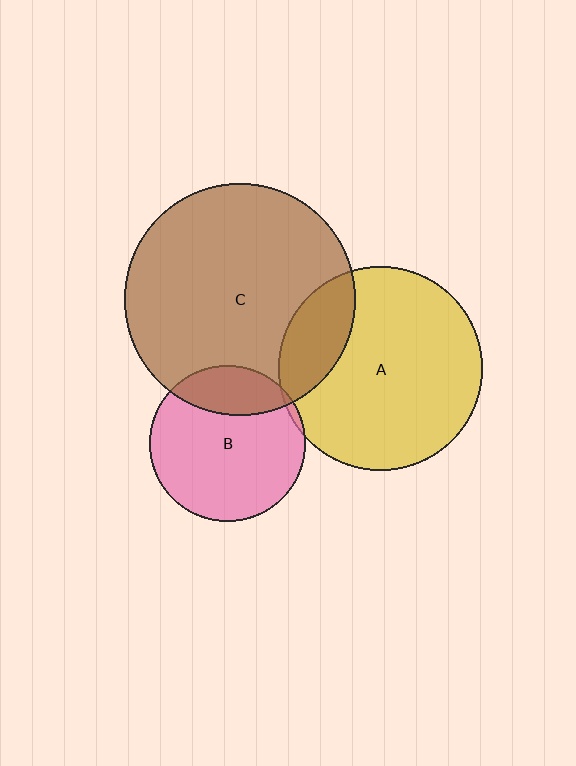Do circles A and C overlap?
Yes.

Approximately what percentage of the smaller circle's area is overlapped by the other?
Approximately 20%.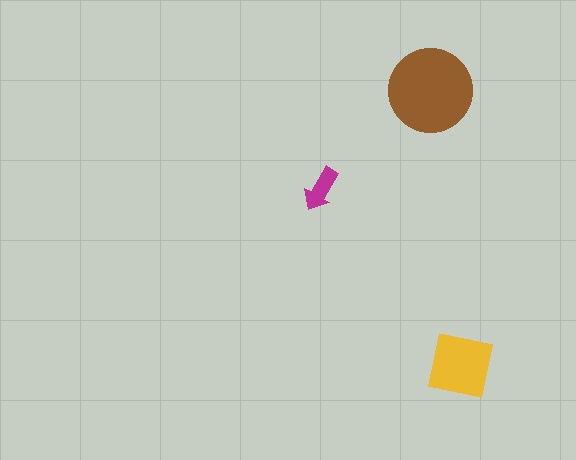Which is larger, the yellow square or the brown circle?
The brown circle.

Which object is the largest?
The brown circle.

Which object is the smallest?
The magenta arrow.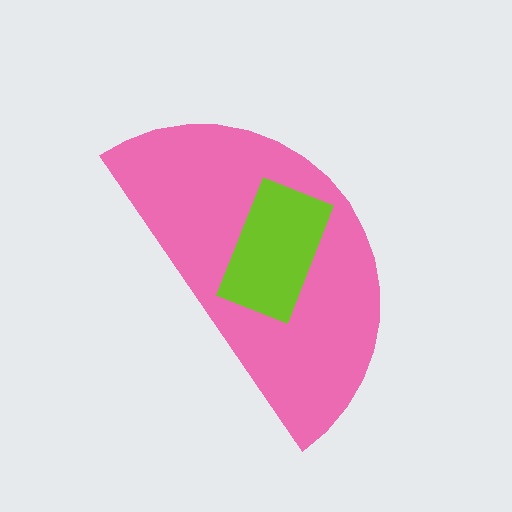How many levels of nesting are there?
2.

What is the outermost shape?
The pink semicircle.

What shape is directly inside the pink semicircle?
The lime rectangle.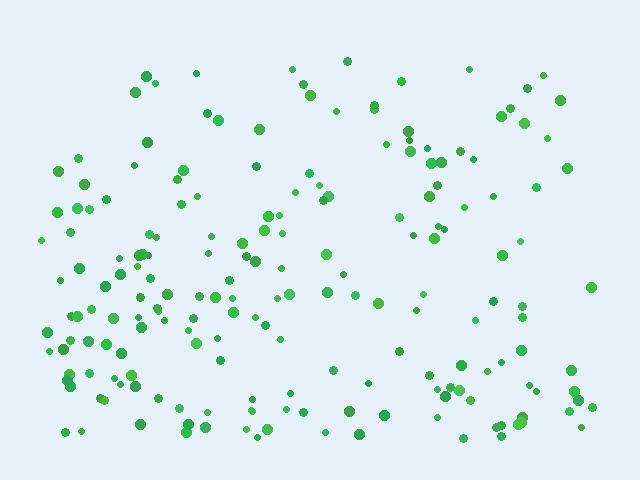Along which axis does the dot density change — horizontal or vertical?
Vertical.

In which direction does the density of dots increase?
From top to bottom, with the bottom side densest.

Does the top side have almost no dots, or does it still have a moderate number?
Still a moderate number, just noticeably fewer than the bottom.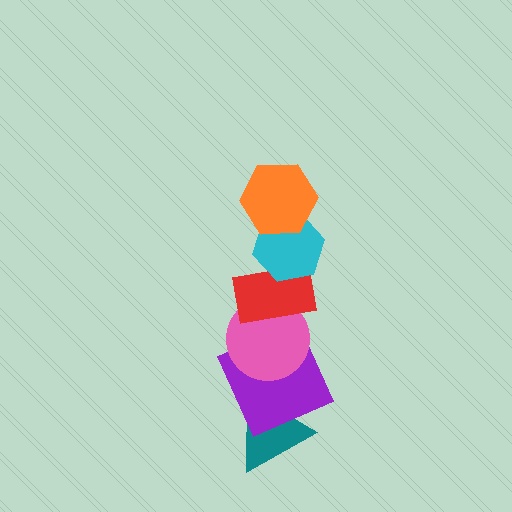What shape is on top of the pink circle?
The red rectangle is on top of the pink circle.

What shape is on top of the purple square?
The pink circle is on top of the purple square.